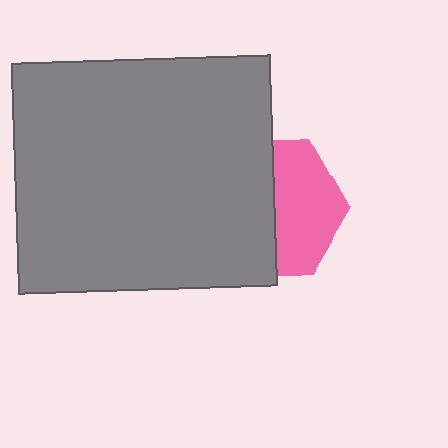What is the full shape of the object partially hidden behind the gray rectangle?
The partially hidden object is a pink hexagon.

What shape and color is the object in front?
The object in front is a gray rectangle.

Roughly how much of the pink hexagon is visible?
About half of it is visible (roughly 47%).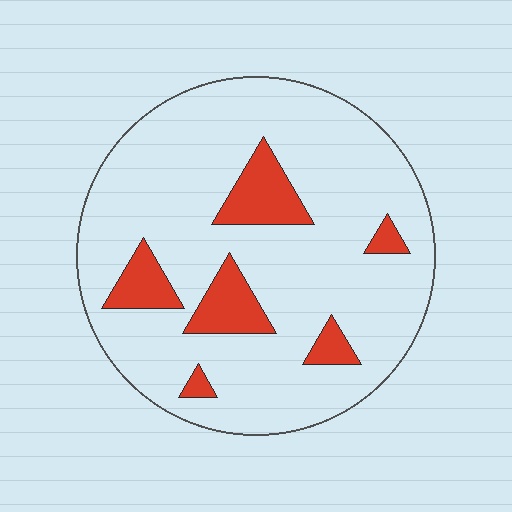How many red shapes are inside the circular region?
6.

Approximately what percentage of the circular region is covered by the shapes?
Approximately 15%.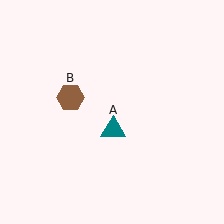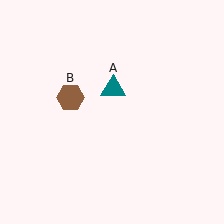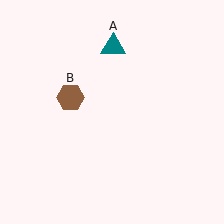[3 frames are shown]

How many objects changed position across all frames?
1 object changed position: teal triangle (object A).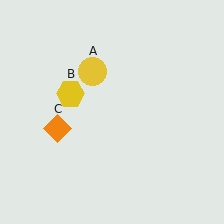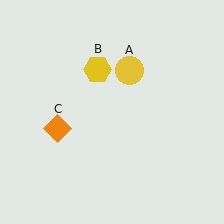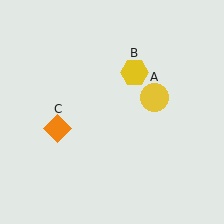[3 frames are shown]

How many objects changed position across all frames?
2 objects changed position: yellow circle (object A), yellow hexagon (object B).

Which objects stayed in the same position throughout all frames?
Orange diamond (object C) remained stationary.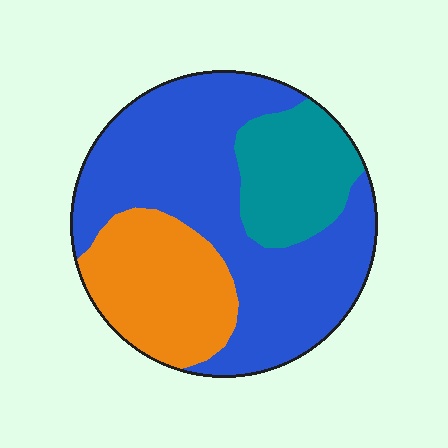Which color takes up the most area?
Blue, at roughly 55%.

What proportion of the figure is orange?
Orange takes up between a sixth and a third of the figure.